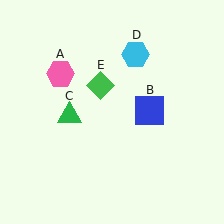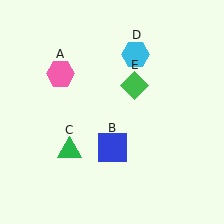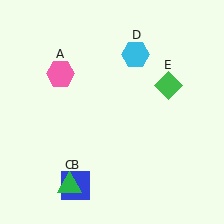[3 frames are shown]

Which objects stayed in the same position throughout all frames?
Pink hexagon (object A) and cyan hexagon (object D) remained stationary.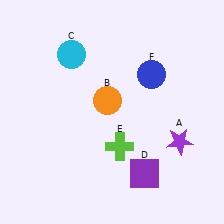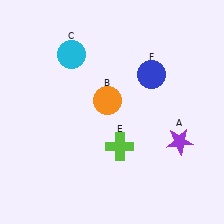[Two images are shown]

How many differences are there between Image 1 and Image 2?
There is 1 difference between the two images.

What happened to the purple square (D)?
The purple square (D) was removed in Image 2. It was in the bottom-right area of Image 1.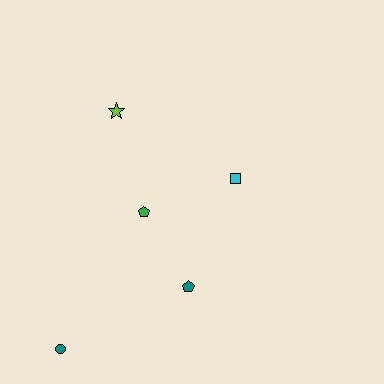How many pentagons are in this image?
There are 2 pentagons.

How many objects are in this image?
There are 5 objects.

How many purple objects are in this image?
There are no purple objects.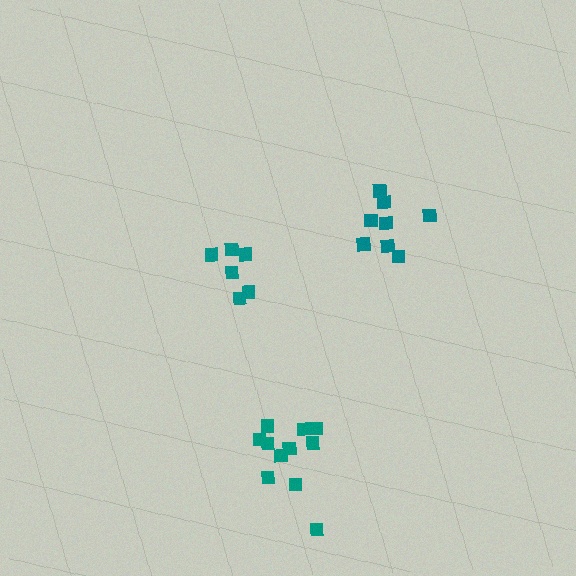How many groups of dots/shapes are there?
There are 3 groups.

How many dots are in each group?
Group 1: 6 dots, Group 2: 8 dots, Group 3: 11 dots (25 total).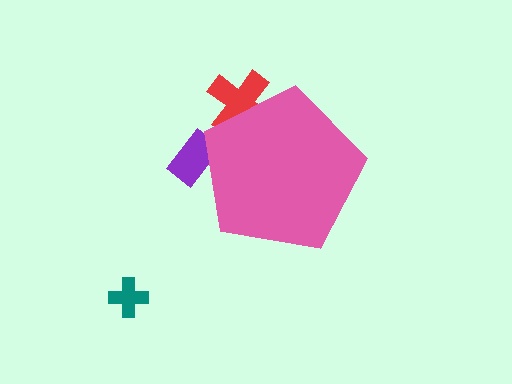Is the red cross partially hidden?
Yes, the red cross is partially hidden behind the pink pentagon.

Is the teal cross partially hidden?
No, the teal cross is fully visible.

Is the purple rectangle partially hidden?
Yes, the purple rectangle is partially hidden behind the pink pentagon.